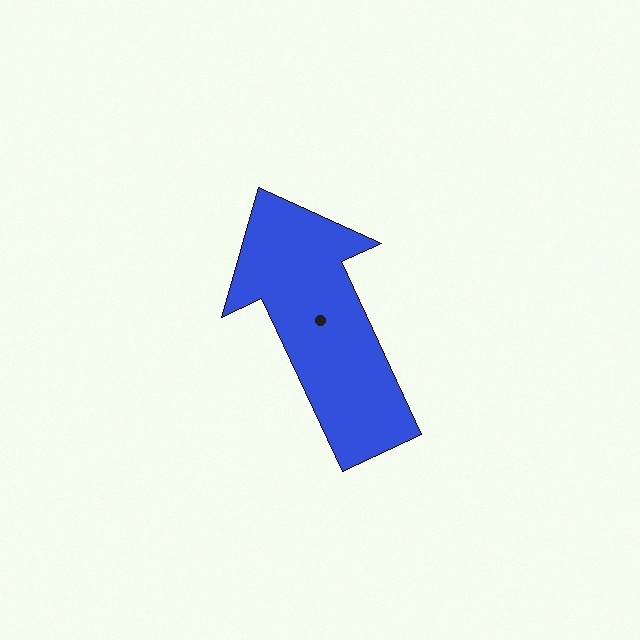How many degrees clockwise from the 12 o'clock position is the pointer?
Approximately 335 degrees.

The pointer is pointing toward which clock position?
Roughly 11 o'clock.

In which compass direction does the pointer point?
Northwest.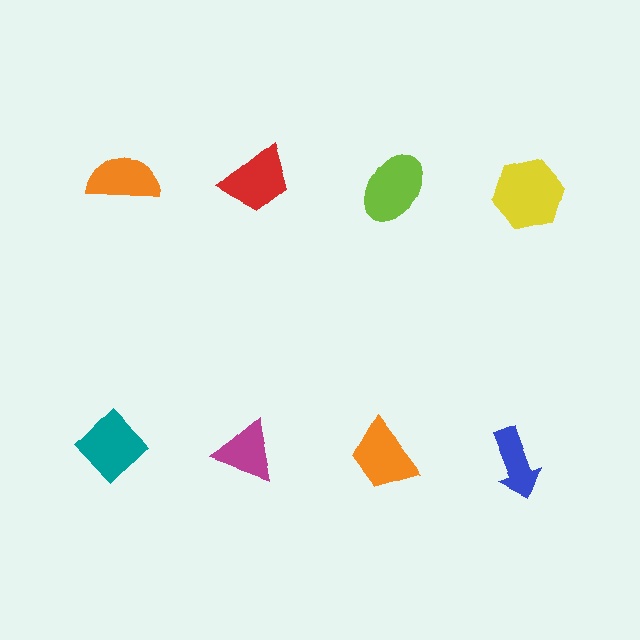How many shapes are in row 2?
4 shapes.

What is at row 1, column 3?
A lime ellipse.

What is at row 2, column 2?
A magenta triangle.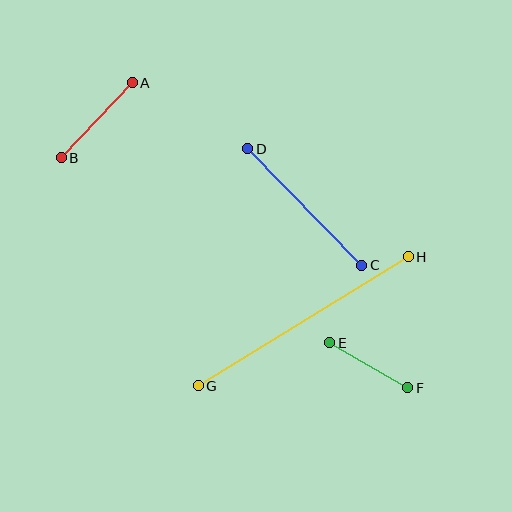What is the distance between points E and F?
The distance is approximately 90 pixels.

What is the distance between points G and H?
The distance is approximately 246 pixels.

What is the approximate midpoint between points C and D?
The midpoint is at approximately (305, 207) pixels.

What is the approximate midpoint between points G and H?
The midpoint is at approximately (303, 321) pixels.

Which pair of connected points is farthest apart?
Points G and H are farthest apart.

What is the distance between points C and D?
The distance is approximately 163 pixels.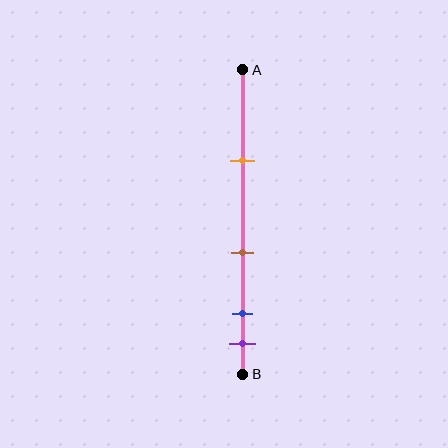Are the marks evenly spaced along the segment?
No, the marks are not evenly spaced.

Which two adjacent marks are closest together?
The blue and purple marks are the closest adjacent pair.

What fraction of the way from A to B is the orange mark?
The orange mark is approximately 30% (0.3) of the way from A to B.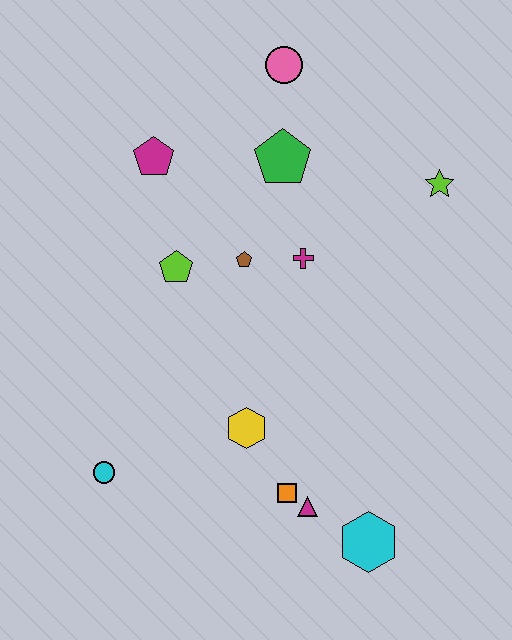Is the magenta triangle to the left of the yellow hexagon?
No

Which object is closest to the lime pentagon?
The brown pentagon is closest to the lime pentagon.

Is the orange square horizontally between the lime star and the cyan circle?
Yes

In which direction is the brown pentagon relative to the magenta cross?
The brown pentagon is to the left of the magenta cross.